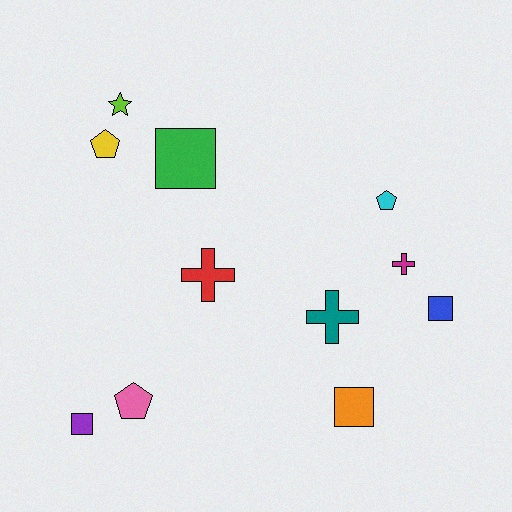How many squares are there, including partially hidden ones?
There are 4 squares.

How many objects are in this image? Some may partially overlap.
There are 11 objects.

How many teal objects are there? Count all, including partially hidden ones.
There is 1 teal object.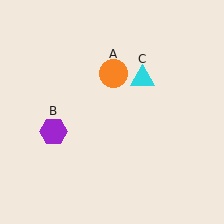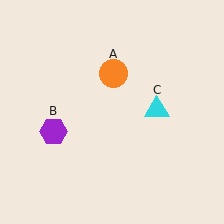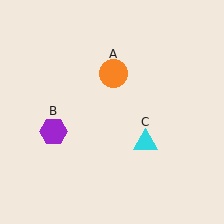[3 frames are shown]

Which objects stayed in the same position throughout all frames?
Orange circle (object A) and purple hexagon (object B) remained stationary.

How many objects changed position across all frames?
1 object changed position: cyan triangle (object C).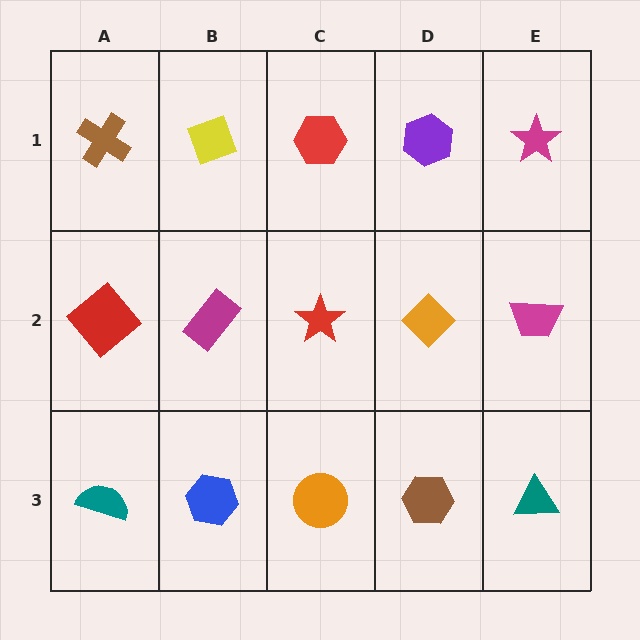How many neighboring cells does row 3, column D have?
3.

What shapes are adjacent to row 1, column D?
An orange diamond (row 2, column D), a red hexagon (row 1, column C), a magenta star (row 1, column E).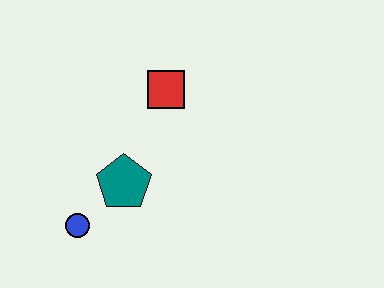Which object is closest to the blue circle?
The teal pentagon is closest to the blue circle.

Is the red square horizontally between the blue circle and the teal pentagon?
No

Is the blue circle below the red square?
Yes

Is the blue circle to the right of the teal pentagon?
No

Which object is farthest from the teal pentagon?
The red square is farthest from the teal pentagon.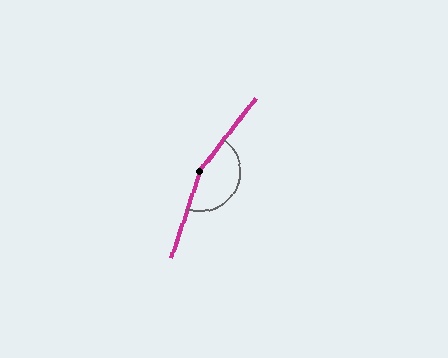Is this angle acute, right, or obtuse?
It is obtuse.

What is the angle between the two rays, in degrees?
Approximately 161 degrees.